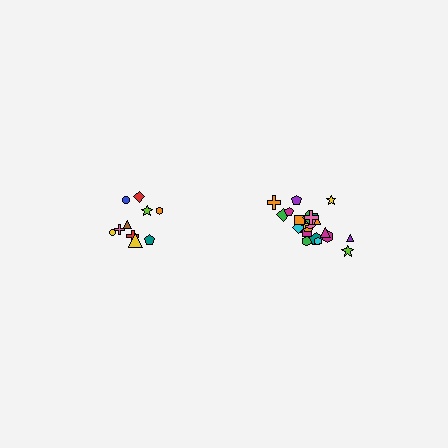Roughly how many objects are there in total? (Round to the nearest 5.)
Roughly 35 objects in total.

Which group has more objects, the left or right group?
The right group.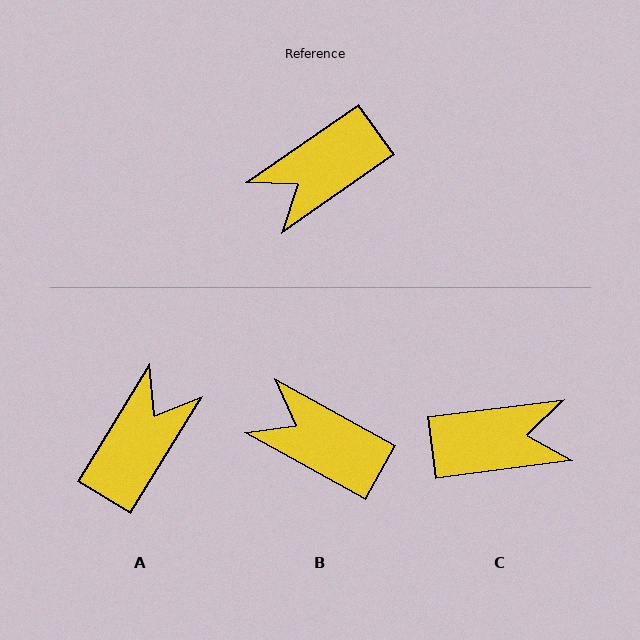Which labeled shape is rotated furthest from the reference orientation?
A, about 156 degrees away.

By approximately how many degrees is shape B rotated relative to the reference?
Approximately 64 degrees clockwise.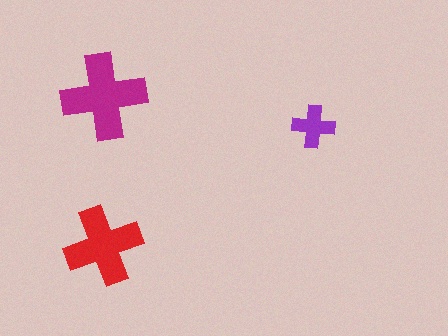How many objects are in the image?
There are 3 objects in the image.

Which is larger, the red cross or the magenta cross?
The magenta one.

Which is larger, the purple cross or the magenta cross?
The magenta one.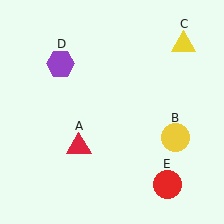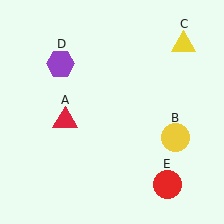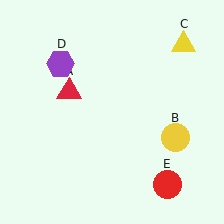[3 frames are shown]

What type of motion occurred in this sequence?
The red triangle (object A) rotated clockwise around the center of the scene.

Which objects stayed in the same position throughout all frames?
Yellow circle (object B) and yellow triangle (object C) and purple hexagon (object D) and red circle (object E) remained stationary.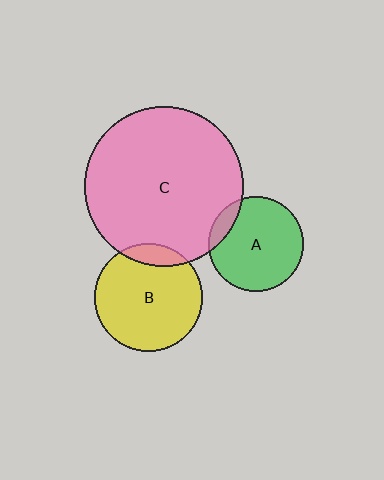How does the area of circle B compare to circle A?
Approximately 1.3 times.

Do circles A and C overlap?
Yes.